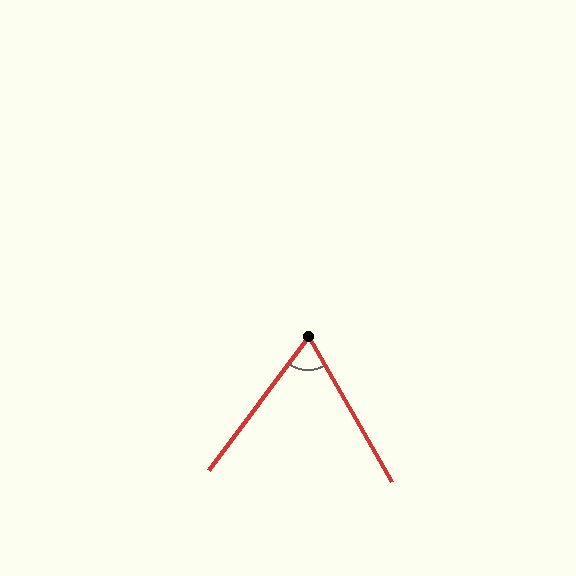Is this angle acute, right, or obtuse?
It is acute.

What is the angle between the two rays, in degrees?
Approximately 66 degrees.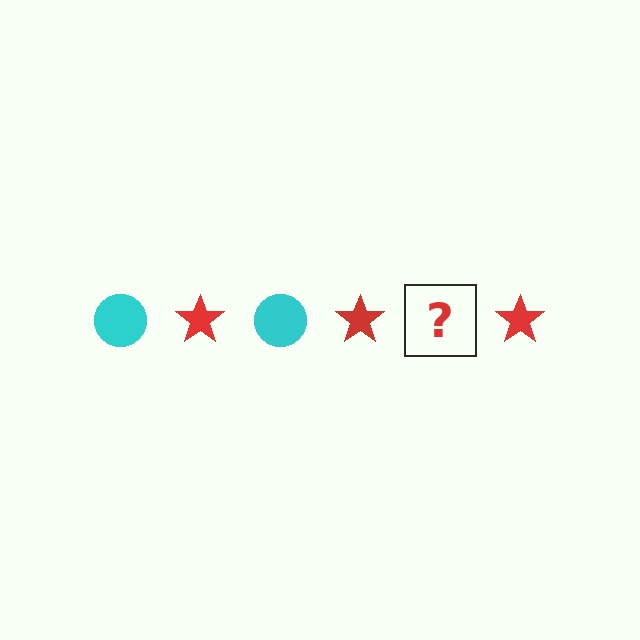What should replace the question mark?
The question mark should be replaced with a cyan circle.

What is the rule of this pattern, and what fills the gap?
The rule is that the pattern alternates between cyan circle and red star. The gap should be filled with a cyan circle.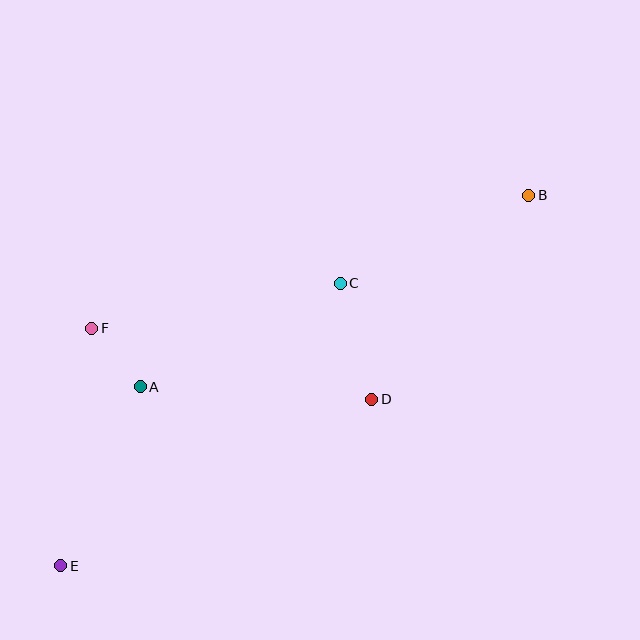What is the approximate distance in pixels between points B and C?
The distance between B and C is approximately 208 pixels.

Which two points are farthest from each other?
Points B and E are farthest from each other.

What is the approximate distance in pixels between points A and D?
The distance between A and D is approximately 232 pixels.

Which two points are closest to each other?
Points A and F are closest to each other.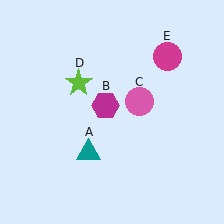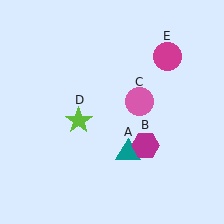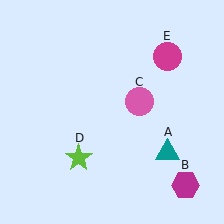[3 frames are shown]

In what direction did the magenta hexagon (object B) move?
The magenta hexagon (object B) moved down and to the right.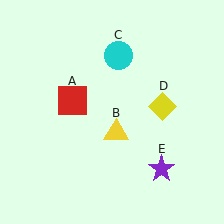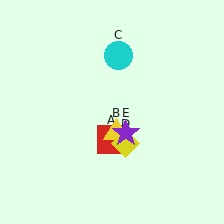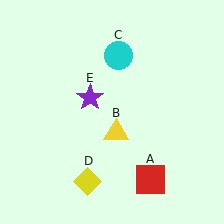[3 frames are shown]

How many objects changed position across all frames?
3 objects changed position: red square (object A), yellow diamond (object D), purple star (object E).